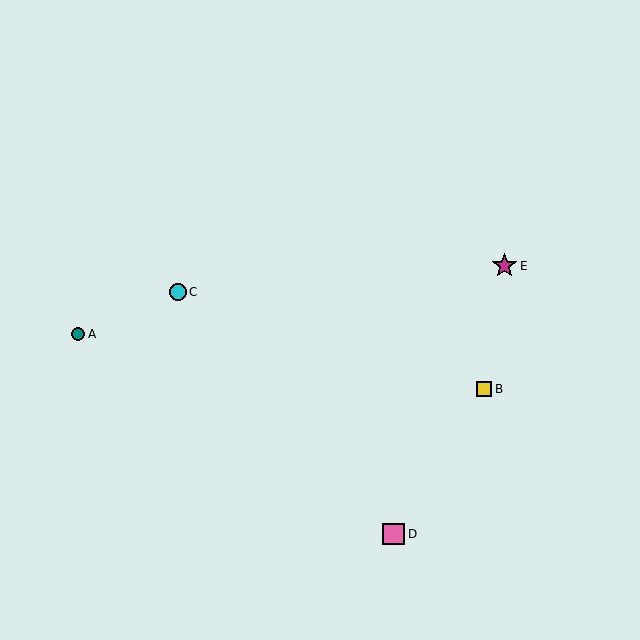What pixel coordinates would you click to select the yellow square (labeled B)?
Click at (484, 389) to select the yellow square B.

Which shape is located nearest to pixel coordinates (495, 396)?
The yellow square (labeled B) at (484, 389) is nearest to that location.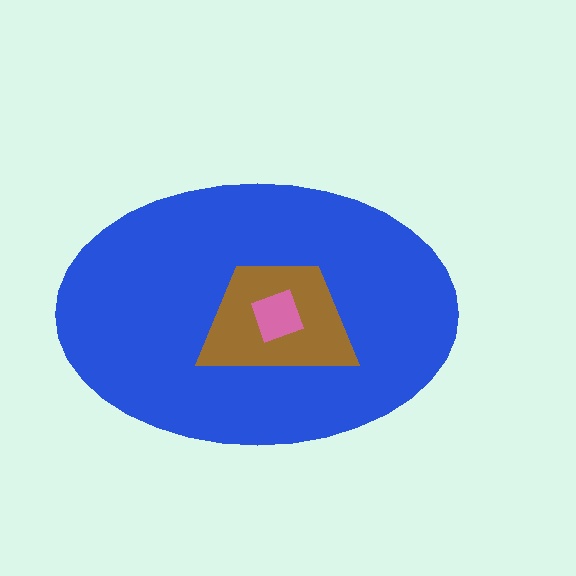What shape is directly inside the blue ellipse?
The brown trapezoid.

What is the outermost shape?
The blue ellipse.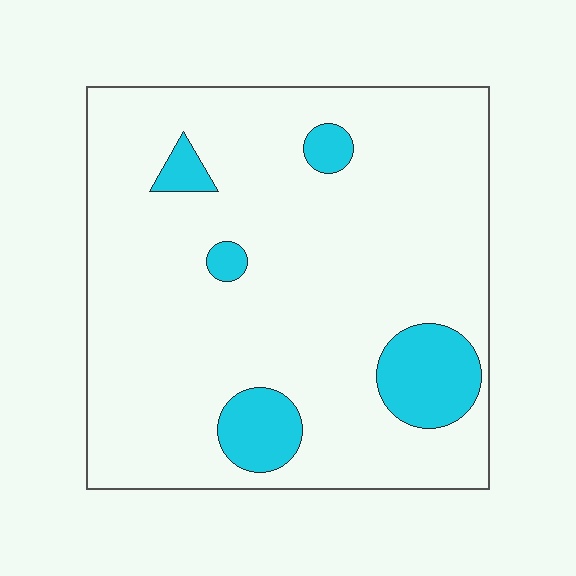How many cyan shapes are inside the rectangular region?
5.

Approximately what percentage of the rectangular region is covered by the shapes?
Approximately 10%.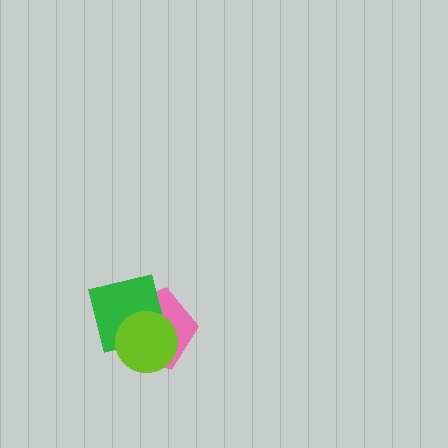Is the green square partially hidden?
Yes, it is partially covered by another shape.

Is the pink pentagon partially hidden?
Yes, it is partially covered by another shape.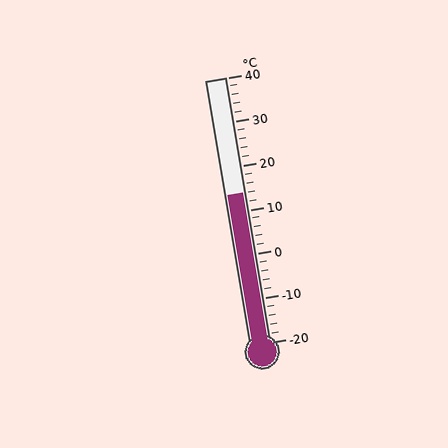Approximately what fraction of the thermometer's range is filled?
The thermometer is filled to approximately 55% of its range.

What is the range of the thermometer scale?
The thermometer scale ranges from -20°C to 40°C.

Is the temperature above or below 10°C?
The temperature is above 10°C.